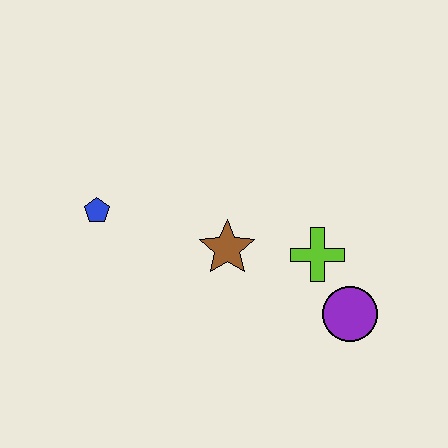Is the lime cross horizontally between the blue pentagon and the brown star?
No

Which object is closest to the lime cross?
The purple circle is closest to the lime cross.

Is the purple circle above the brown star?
No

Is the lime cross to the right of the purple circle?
No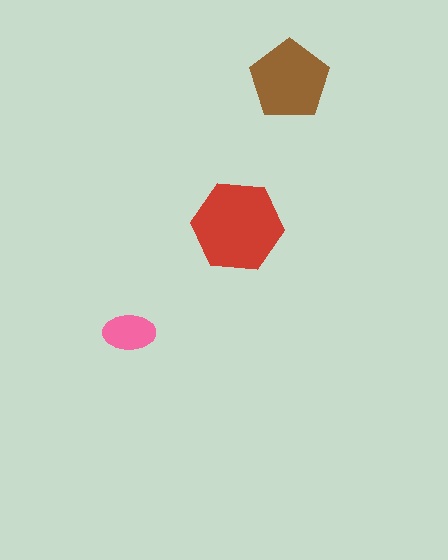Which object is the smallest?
The pink ellipse.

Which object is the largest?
The red hexagon.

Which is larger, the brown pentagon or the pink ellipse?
The brown pentagon.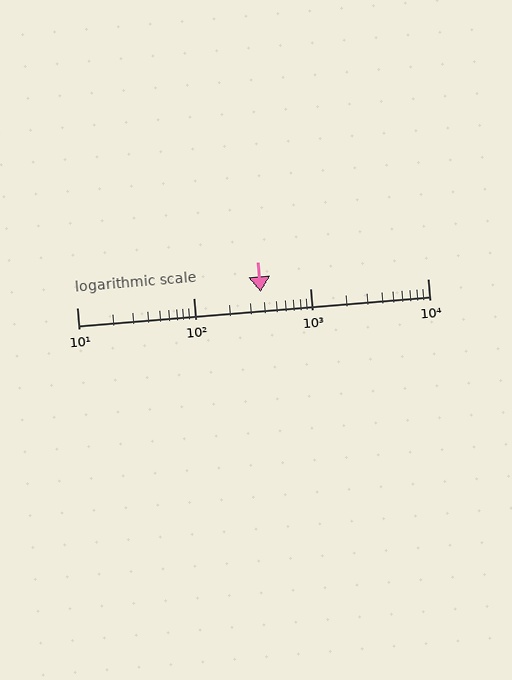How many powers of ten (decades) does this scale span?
The scale spans 3 decades, from 10 to 10000.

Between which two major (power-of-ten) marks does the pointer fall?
The pointer is between 100 and 1000.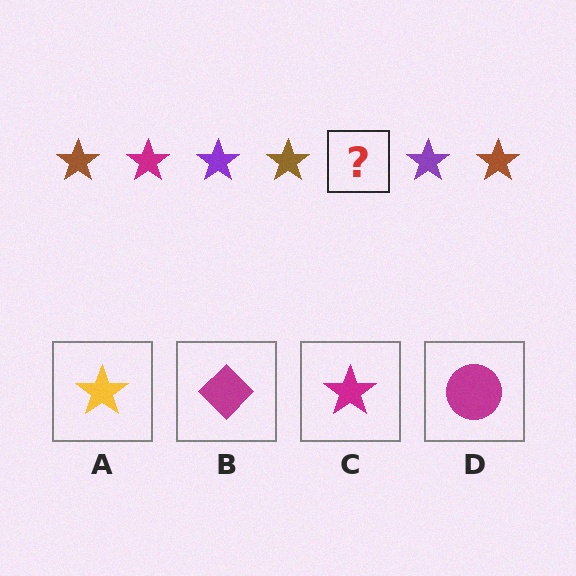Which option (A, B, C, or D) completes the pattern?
C.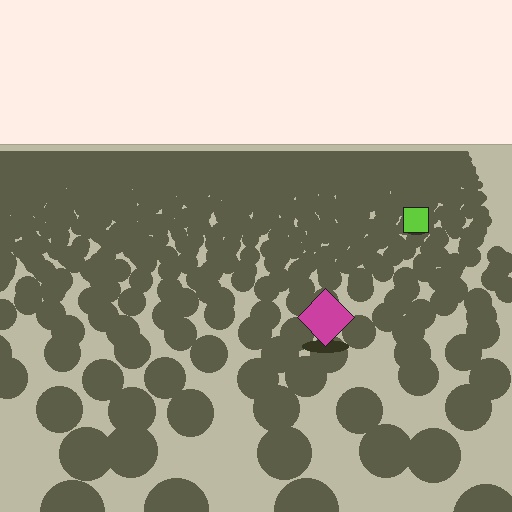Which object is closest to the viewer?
The magenta diamond is closest. The texture marks near it are larger and more spread out.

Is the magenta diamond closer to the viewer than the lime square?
Yes. The magenta diamond is closer — you can tell from the texture gradient: the ground texture is coarser near it.